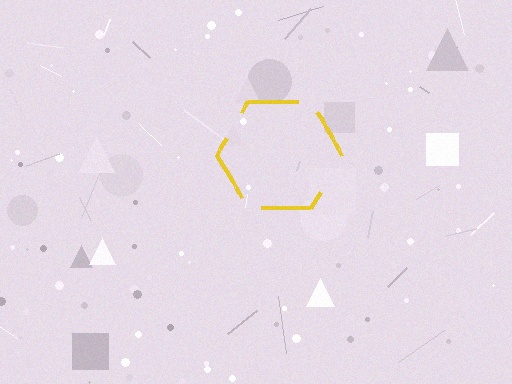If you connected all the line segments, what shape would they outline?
They would outline a hexagon.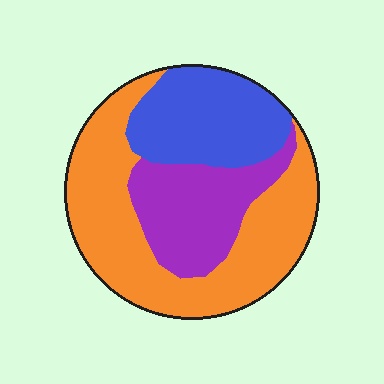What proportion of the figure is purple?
Purple takes up about one quarter (1/4) of the figure.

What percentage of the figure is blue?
Blue takes up between a sixth and a third of the figure.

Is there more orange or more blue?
Orange.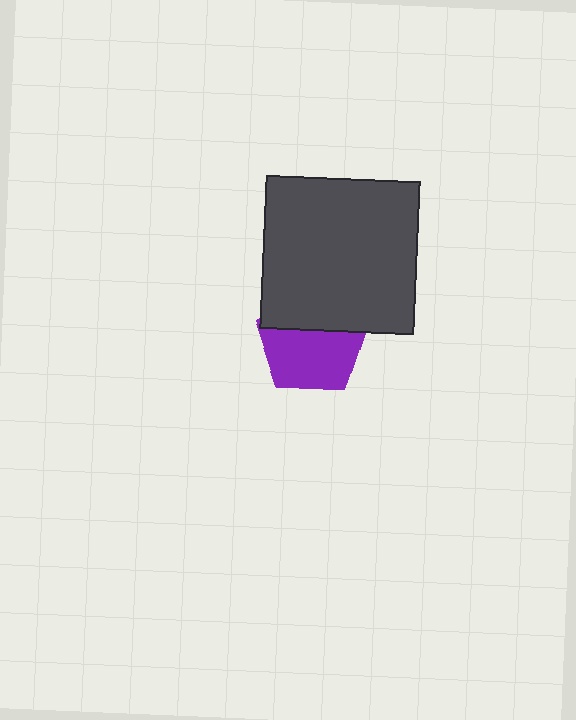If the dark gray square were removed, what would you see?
You would see the complete purple pentagon.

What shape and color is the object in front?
The object in front is a dark gray square.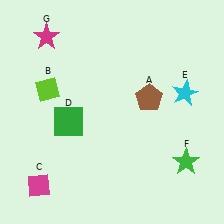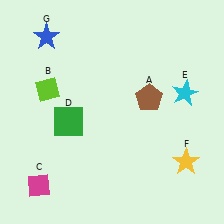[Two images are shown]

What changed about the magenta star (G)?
In Image 1, G is magenta. In Image 2, it changed to blue.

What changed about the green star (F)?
In Image 1, F is green. In Image 2, it changed to yellow.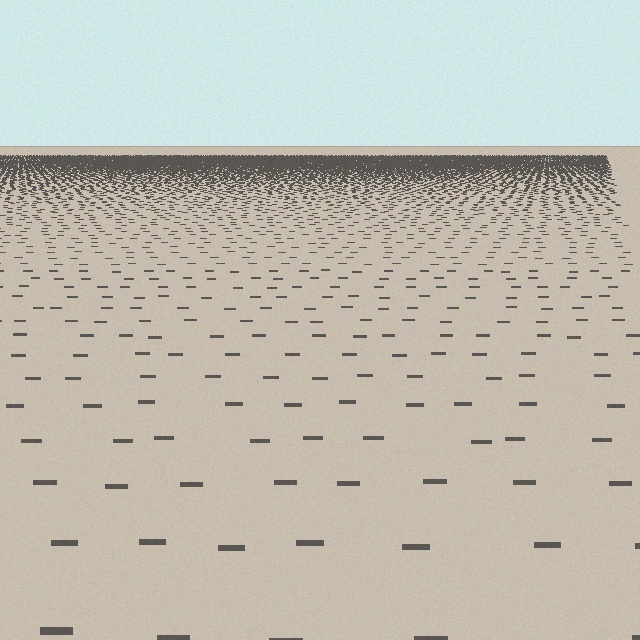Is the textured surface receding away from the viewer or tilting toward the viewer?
The surface is receding away from the viewer. Texture elements get smaller and denser toward the top.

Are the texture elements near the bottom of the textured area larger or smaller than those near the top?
Larger. Near the bottom, elements are closer to the viewer and appear at a bigger on-screen size.